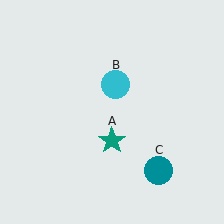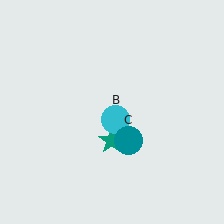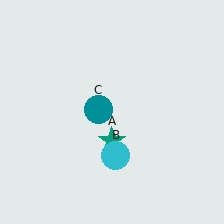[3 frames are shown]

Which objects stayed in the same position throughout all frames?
Teal star (object A) remained stationary.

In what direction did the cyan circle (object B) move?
The cyan circle (object B) moved down.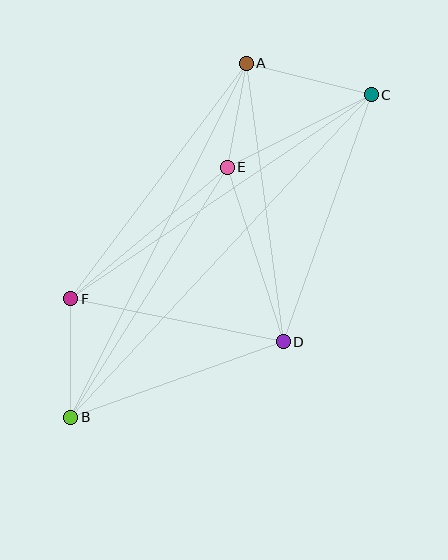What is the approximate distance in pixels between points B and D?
The distance between B and D is approximately 225 pixels.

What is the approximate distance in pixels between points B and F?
The distance between B and F is approximately 119 pixels.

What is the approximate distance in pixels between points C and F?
The distance between C and F is approximately 363 pixels.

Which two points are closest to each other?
Points A and E are closest to each other.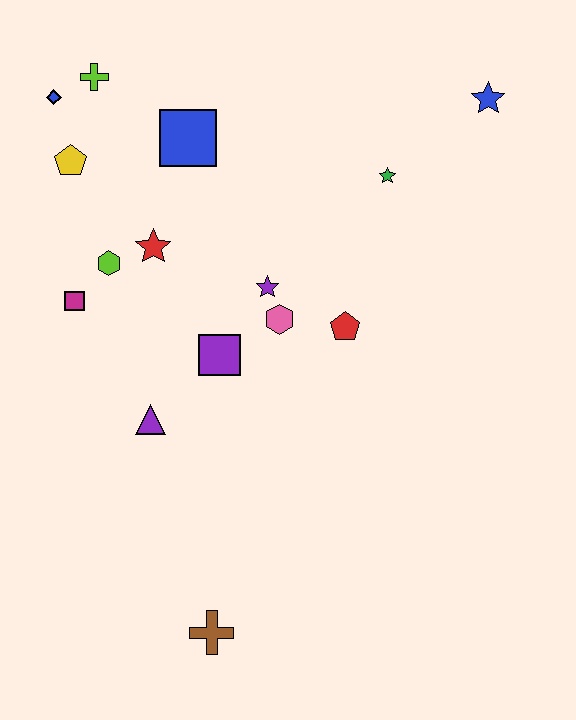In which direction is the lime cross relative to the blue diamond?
The lime cross is to the right of the blue diamond.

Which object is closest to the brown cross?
The purple triangle is closest to the brown cross.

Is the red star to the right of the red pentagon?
No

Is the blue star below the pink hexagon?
No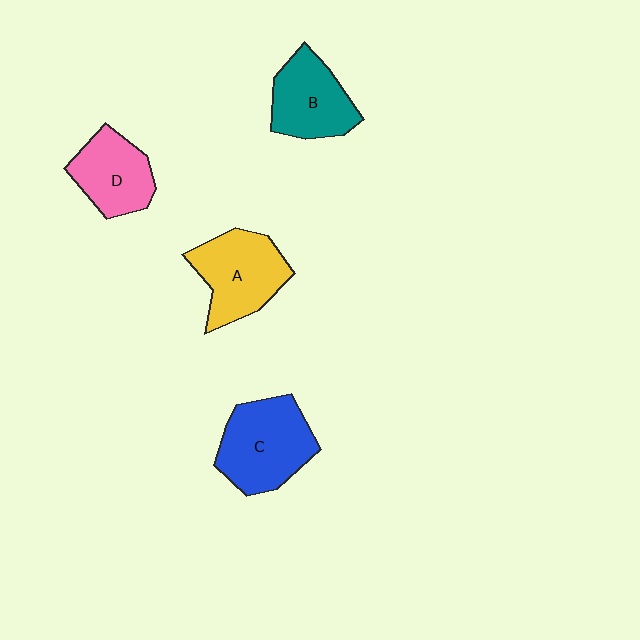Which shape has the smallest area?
Shape D (pink).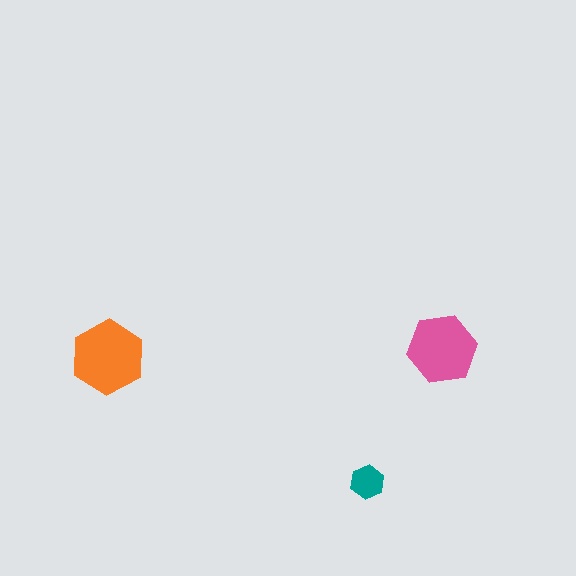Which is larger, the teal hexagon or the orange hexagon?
The orange one.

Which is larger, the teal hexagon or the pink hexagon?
The pink one.